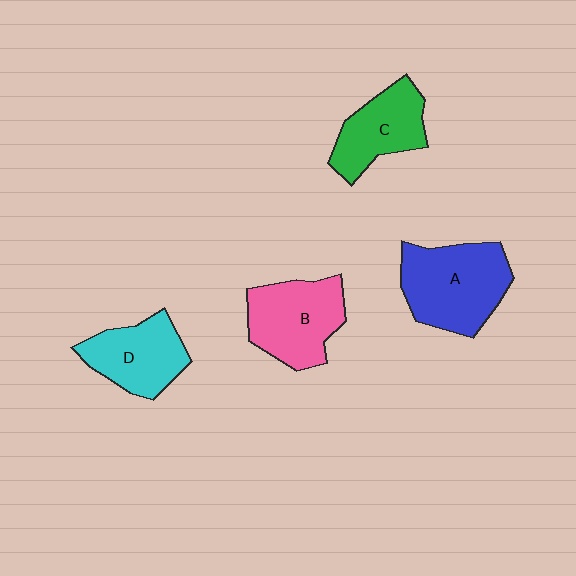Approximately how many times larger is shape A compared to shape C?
Approximately 1.4 times.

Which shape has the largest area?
Shape A (blue).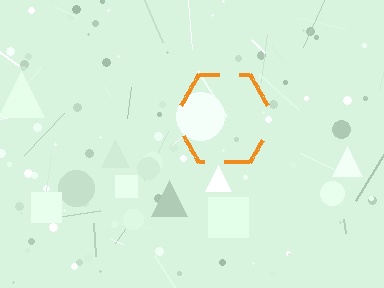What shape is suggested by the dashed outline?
The dashed outline suggests a hexagon.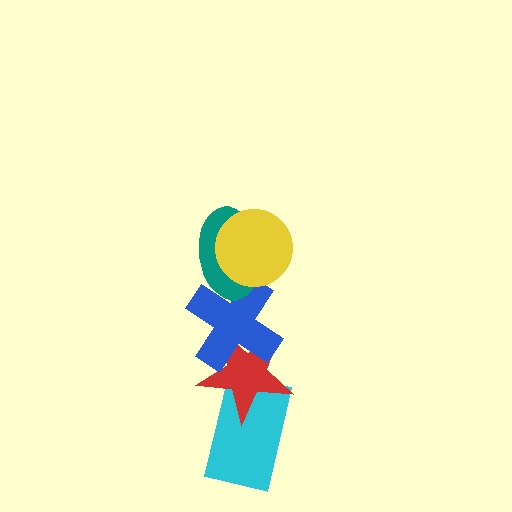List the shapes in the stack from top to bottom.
From top to bottom: the yellow circle, the teal ellipse, the blue cross, the red star, the cyan rectangle.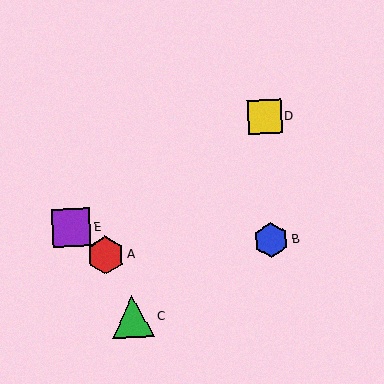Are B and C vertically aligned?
No, B is at x≈271 and C is at x≈132.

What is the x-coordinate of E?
Object E is at x≈71.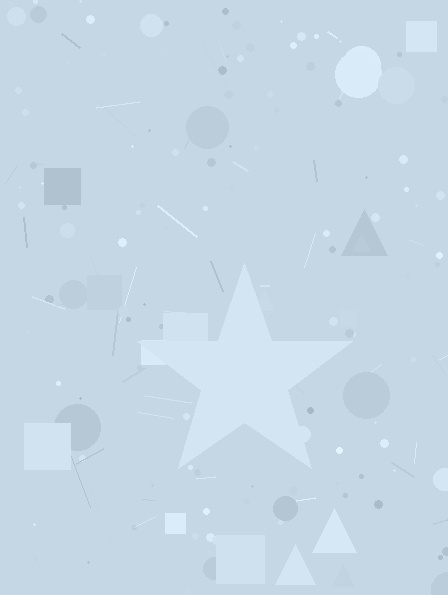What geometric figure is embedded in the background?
A star is embedded in the background.